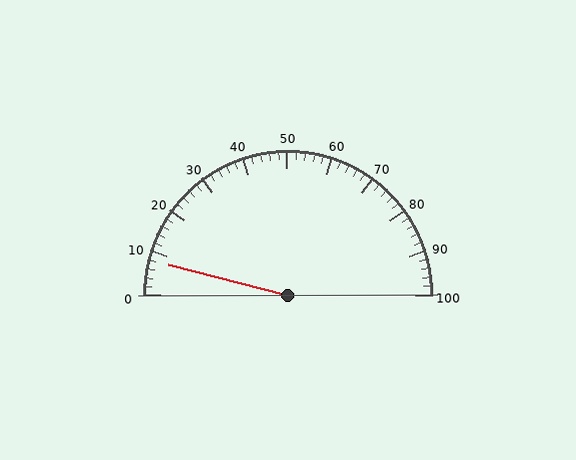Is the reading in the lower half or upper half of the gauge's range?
The reading is in the lower half of the range (0 to 100).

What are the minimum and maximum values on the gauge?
The gauge ranges from 0 to 100.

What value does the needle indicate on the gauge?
The needle indicates approximately 8.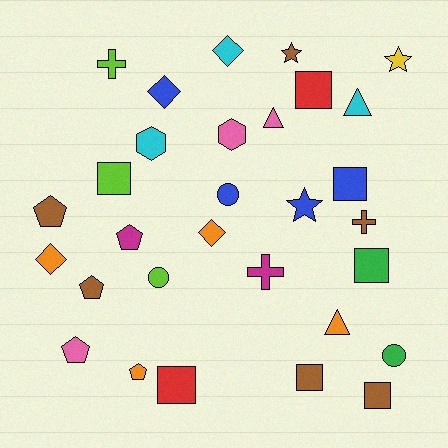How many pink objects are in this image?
There are 3 pink objects.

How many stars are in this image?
There are 3 stars.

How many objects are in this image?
There are 30 objects.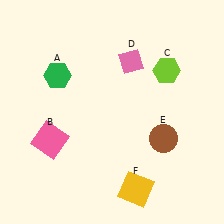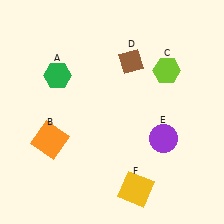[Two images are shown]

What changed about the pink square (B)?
In Image 1, B is pink. In Image 2, it changed to orange.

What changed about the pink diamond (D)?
In Image 1, D is pink. In Image 2, it changed to brown.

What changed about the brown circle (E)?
In Image 1, E is brown. In Image 2, it changed to purple.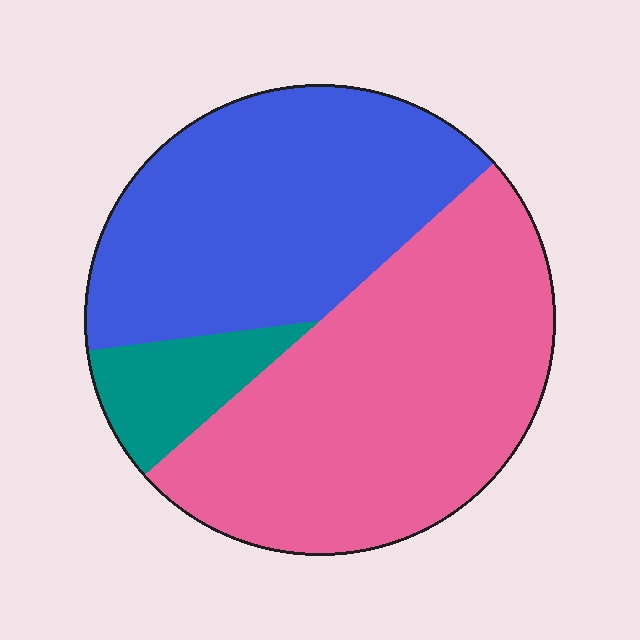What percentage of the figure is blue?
Blue covers about 40% of the figure.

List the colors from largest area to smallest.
From largest to smallest: pink, blue, teal.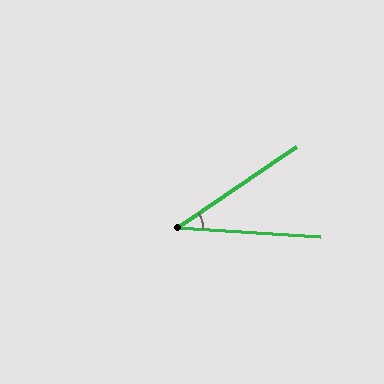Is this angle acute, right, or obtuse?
It is acute.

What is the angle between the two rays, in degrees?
Approximately 38 degrees.